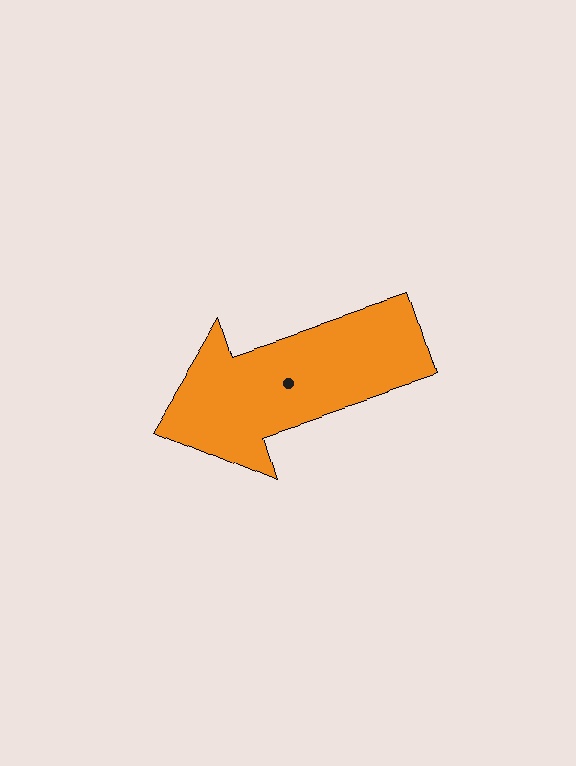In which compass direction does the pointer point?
West.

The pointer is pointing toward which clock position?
Roughly 8 o'clock.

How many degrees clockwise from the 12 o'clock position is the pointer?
Approximately 252 degrees.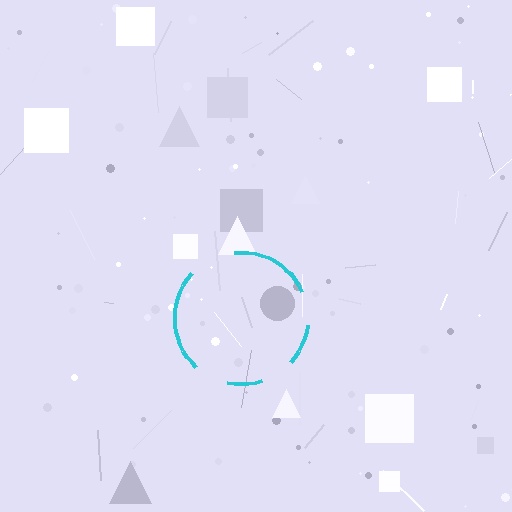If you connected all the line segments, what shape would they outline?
They would outline a circle.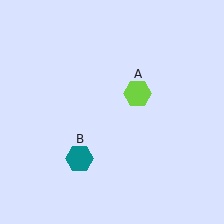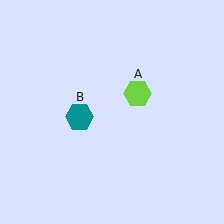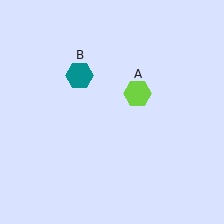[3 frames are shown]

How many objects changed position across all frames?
1 object changed position: teal hexagon (object B).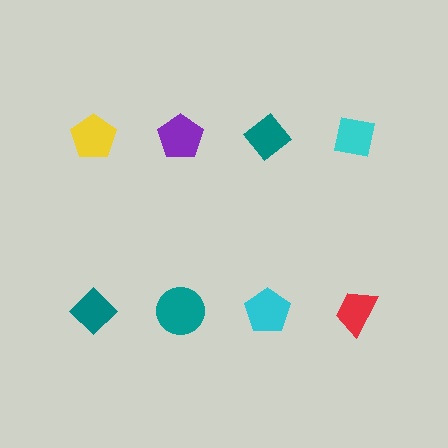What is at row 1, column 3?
A teal diamond.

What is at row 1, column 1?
A yellow pentagon.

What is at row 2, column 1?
A teal diamond.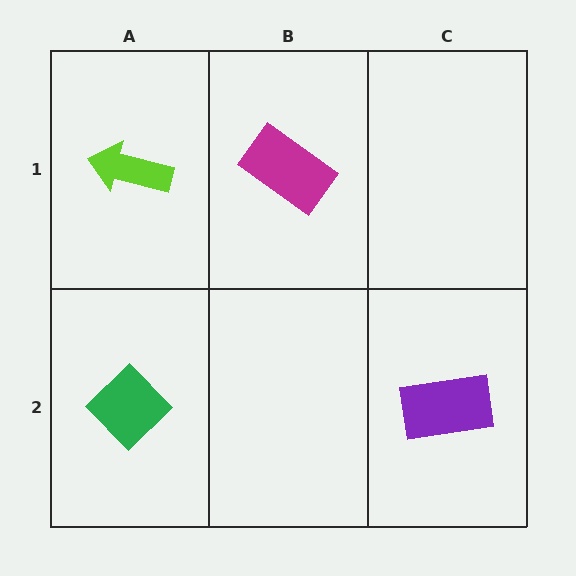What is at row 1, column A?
A lime arrow.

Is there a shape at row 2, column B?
No, that cell is empty.